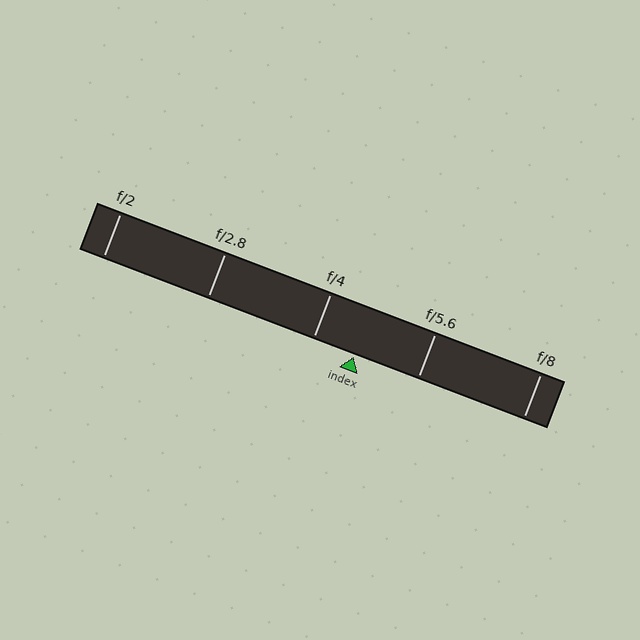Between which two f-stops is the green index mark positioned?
The index mark is between f/4 and f/5.6.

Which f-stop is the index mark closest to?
The index mark is closest to f/4.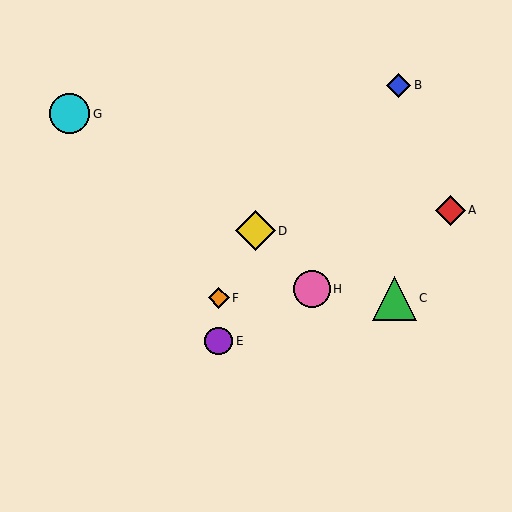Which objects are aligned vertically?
Objects E, F are aligned vertically.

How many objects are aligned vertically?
2 objects (E, F) are aligned vertically.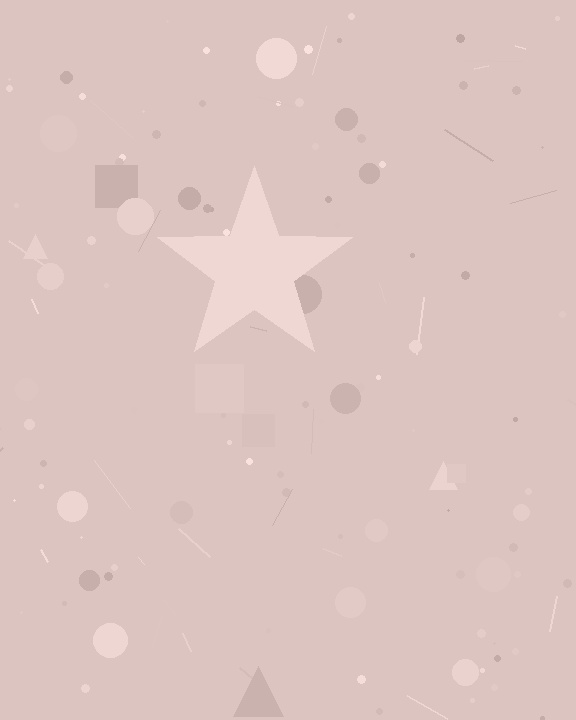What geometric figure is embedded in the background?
A star is embedded in the background.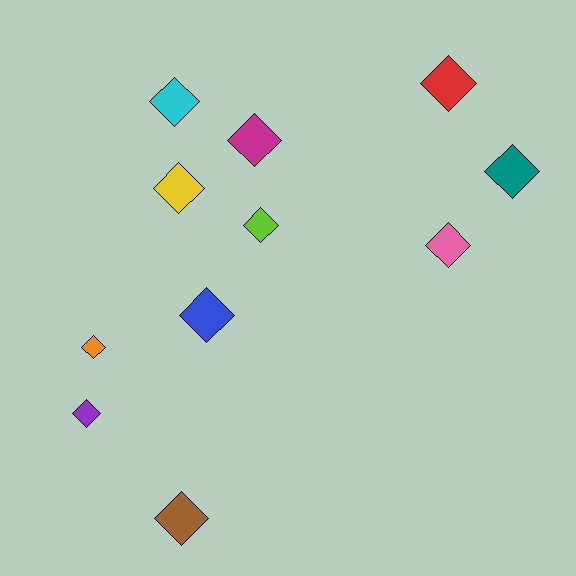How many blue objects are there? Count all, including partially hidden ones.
There is 1 blue object.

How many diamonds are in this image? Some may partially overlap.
There are 11 diamonds.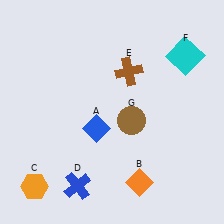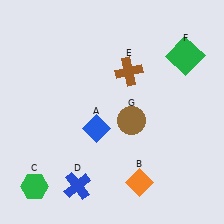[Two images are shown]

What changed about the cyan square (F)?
In Image 1, F is cyan. In Image 2, it changed to green.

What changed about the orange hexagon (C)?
In Image 1, C is orange. In Image 2, it changed to green.